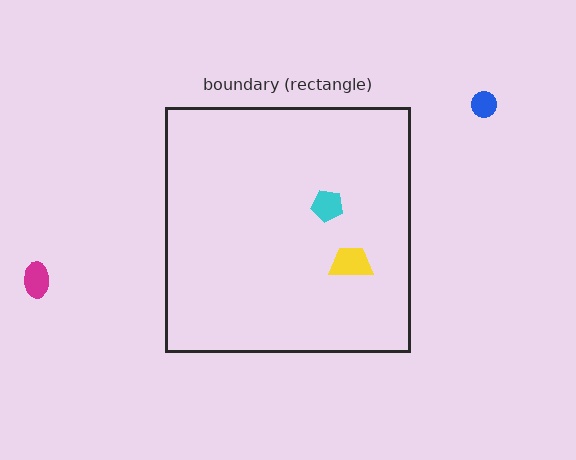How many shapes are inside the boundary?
2 inside, 2 outside.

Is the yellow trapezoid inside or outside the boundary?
Inside.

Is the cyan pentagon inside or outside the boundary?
Inside.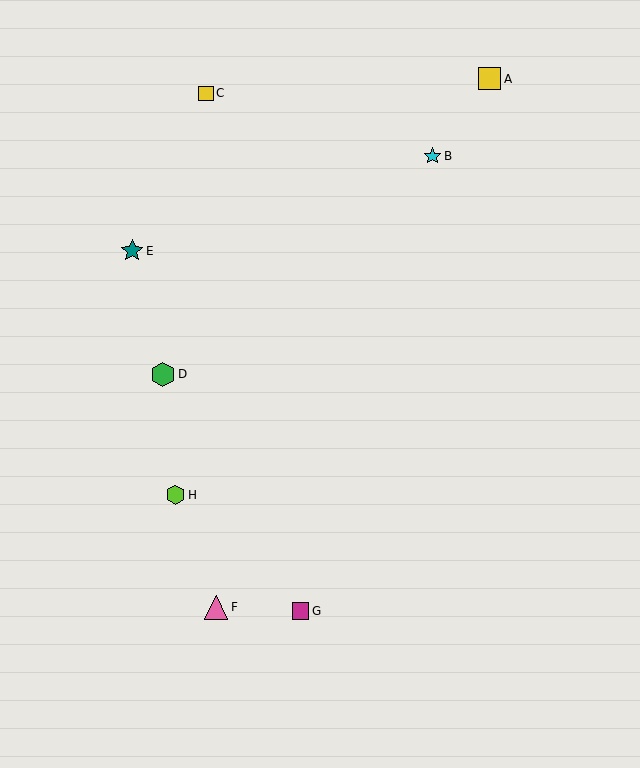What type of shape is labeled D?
Shape D is a green hexagon.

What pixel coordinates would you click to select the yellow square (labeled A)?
Click at (490, 79) to select the yellow square A.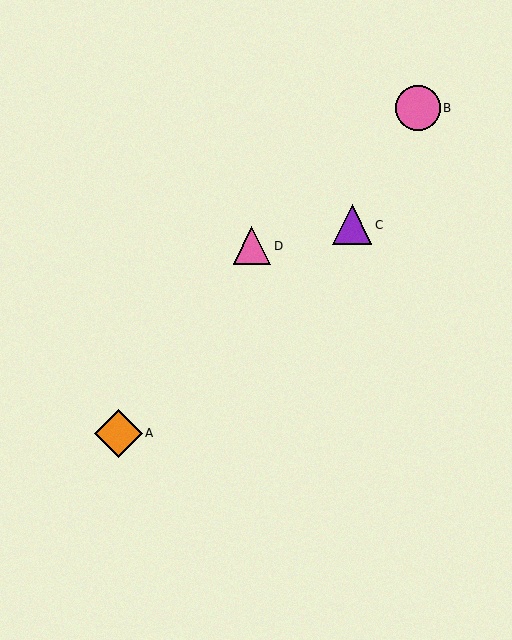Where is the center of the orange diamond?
The center of the orange diamond is at (118, 433).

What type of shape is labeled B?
Shape B is a pink circle.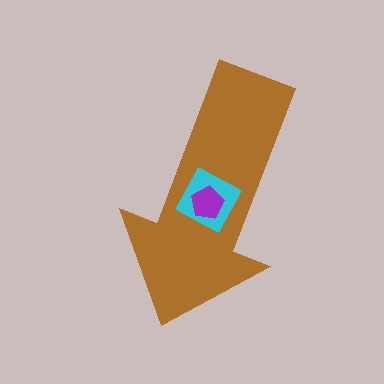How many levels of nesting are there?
3.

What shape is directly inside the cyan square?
The purple pentagon.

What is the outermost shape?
The brown arrow.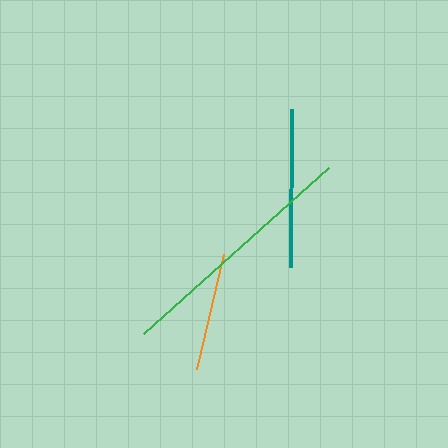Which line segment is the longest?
The green line is the longest at approximately 248 pixels.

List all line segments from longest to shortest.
From longest to shortest: green, teal, orange.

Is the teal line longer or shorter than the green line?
The green line is longer than the teal line.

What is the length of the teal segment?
The teal segment is approximately 157 pixels long.